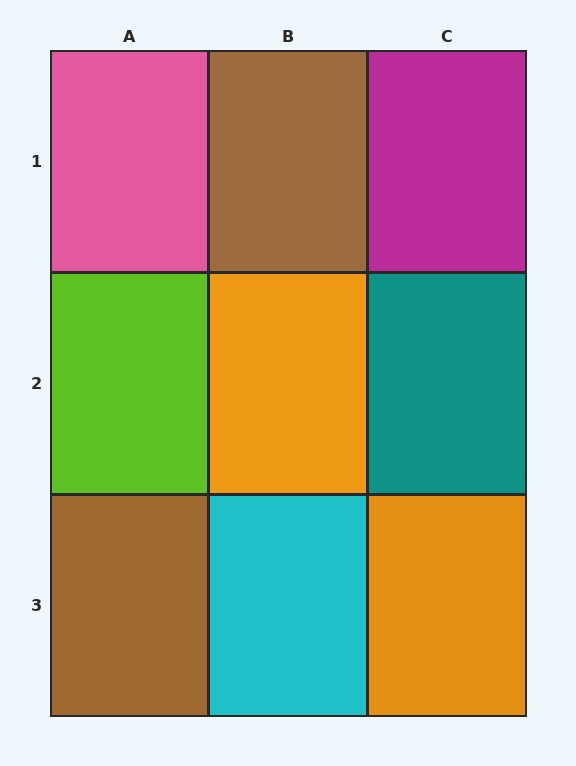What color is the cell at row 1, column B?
Brown.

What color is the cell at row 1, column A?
Pink.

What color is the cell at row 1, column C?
Magenta.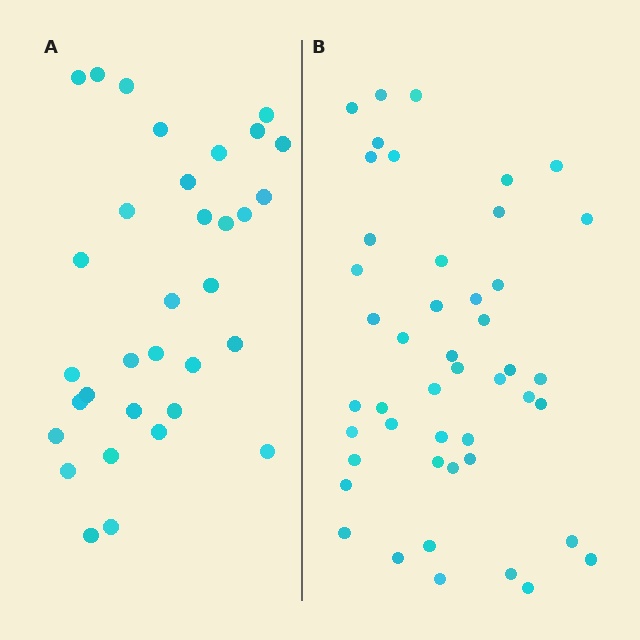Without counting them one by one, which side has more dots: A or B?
Region B (the right region) has more dots.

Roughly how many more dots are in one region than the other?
Region B has approximately 15 more dots than region A.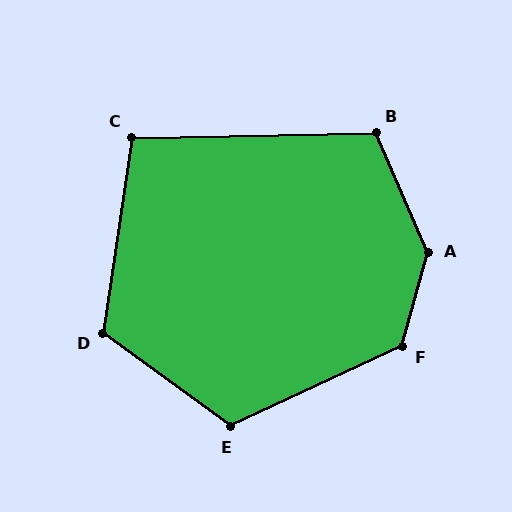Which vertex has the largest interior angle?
A, at approximately 141 degrees.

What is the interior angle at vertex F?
Approximately 130 degrees (obtuse).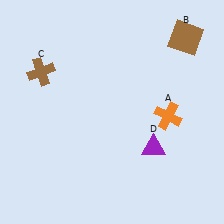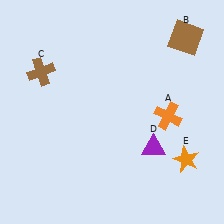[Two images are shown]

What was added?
An orange star (E) was added in Image 2.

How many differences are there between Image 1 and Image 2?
There is 1 difference between the two images.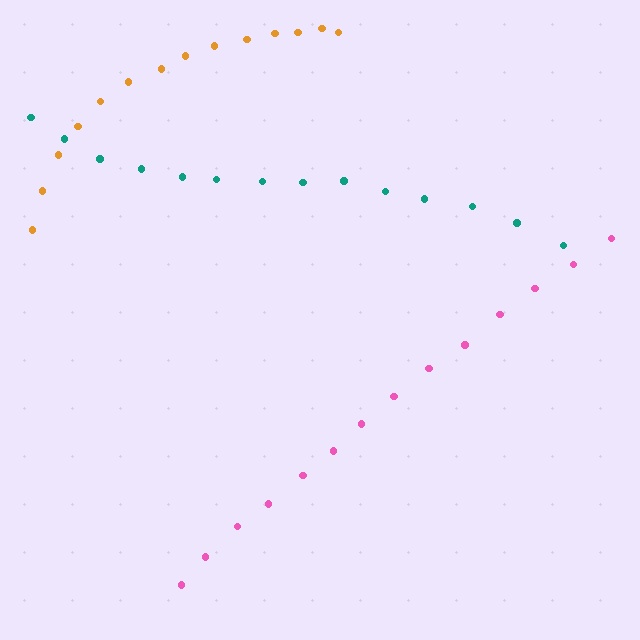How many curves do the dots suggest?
There are 3 distinct paths.